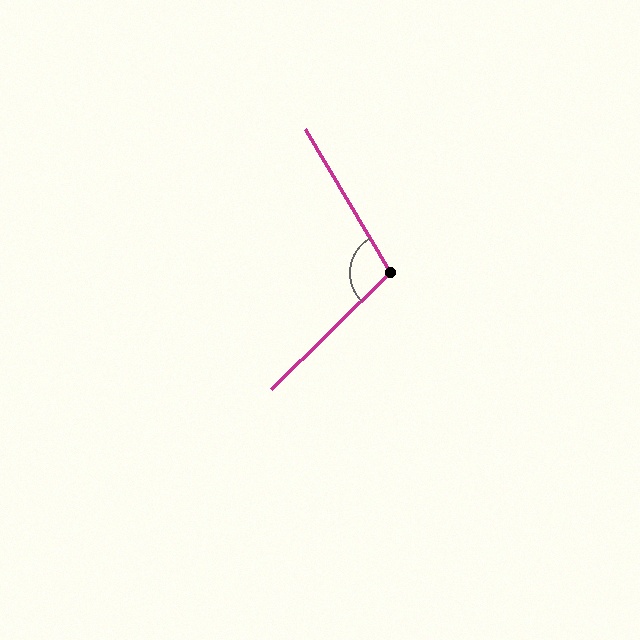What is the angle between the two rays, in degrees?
Approximately 104 degrees.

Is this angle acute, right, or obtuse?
It is obtuse.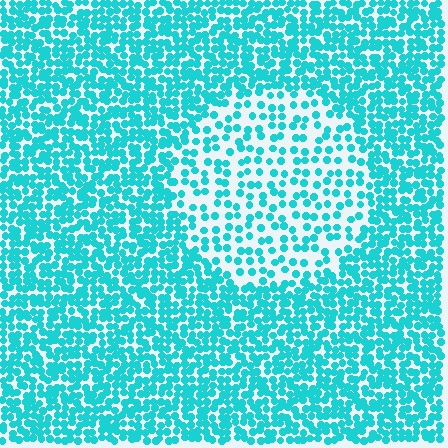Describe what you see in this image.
The image contains small cyan elements arranged at two different densities. A circle-shaped region is visible where the elements are less densely packed than the surrounding area.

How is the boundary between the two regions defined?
The boundary is defined by a change in element density (approximately 2.2x ratio). All elements are the same color, size, and shape.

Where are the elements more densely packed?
The elements are more densely packed outside the circle boundary.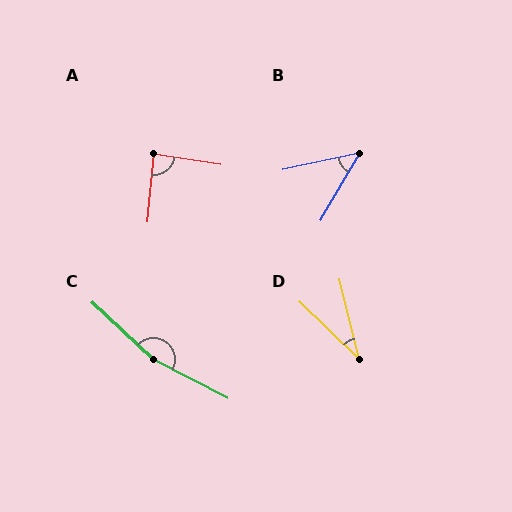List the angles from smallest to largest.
D (32°), B (47°), A (86°), C (164°).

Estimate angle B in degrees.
Approximately 47 degrees.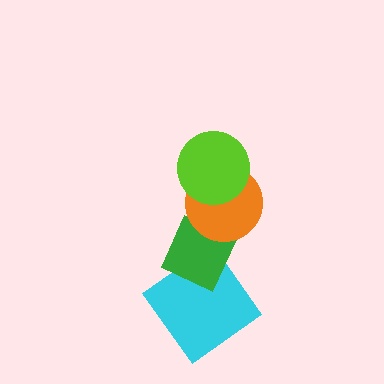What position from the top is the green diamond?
The green diamond is 3rd from the top.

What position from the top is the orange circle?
The orange circle is 2nd from the top.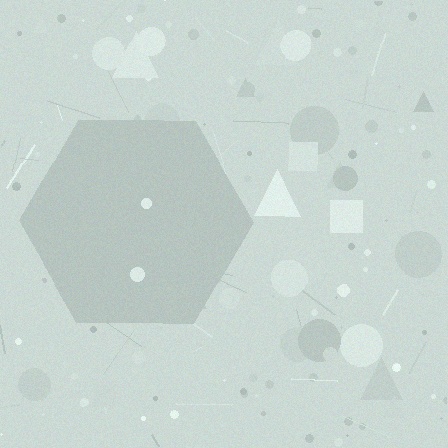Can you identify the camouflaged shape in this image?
The camouflaged shape is a hexagon.